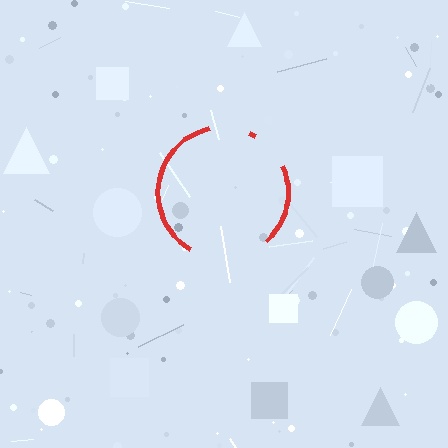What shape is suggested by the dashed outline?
The dashed outline suggests a circle.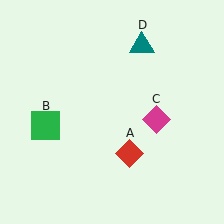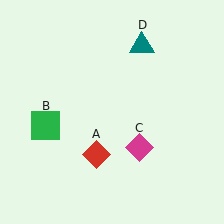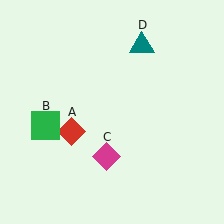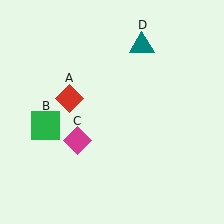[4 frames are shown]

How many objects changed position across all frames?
2 objects changed position: red diamond (object A), magenta diamond (object C).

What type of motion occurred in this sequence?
The red diamond (object A), magenta diamond (object C) rotated clockwise around the center of the scene.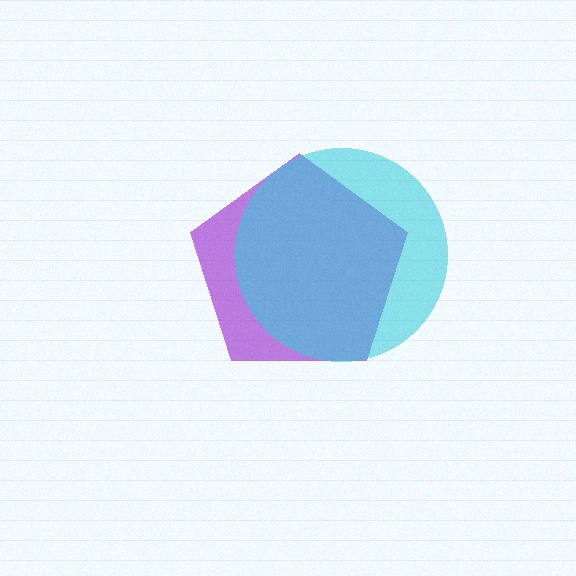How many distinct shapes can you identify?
There are 2 distinct shapes: a purple pentagon, a cyan circle.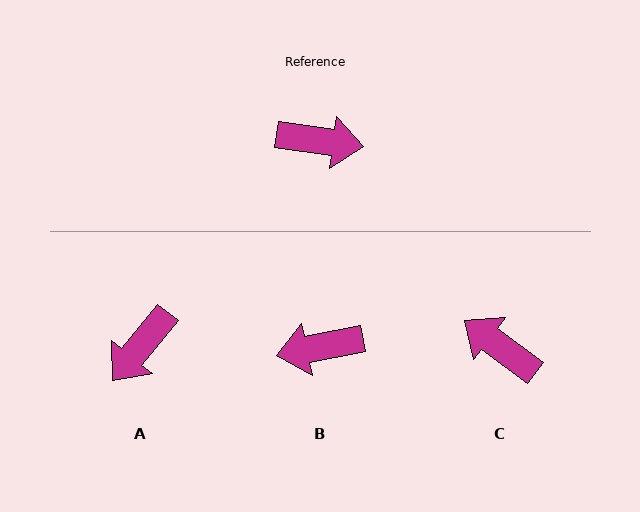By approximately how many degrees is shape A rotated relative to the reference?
Approximately 121 degrees clockwise.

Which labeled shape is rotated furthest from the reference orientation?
B, about 161 degrees away.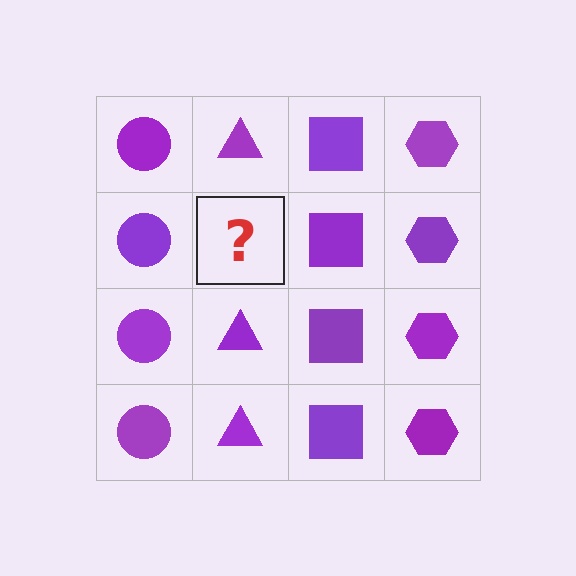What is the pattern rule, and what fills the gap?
The rule is that each column has a consistent shape. The gap should be filled with a purple triangle.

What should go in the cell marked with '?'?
The missing cell should contain a purple triangle.